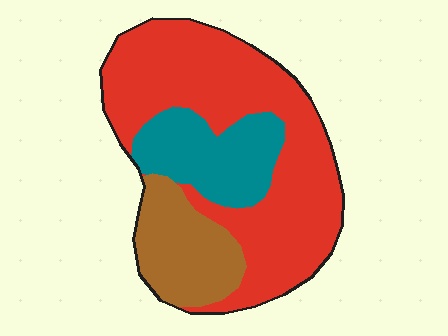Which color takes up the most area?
Red, at roughly 60%.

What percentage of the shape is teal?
Teal takes up about one fifth (1/5) of the shape.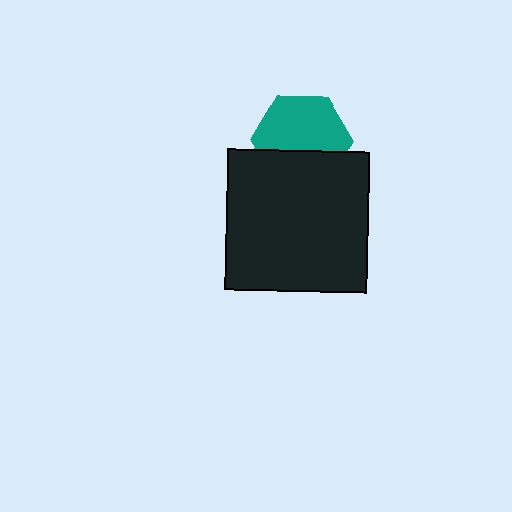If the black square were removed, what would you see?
You would see the complete teal hexagon.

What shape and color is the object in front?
The object in front is a black square.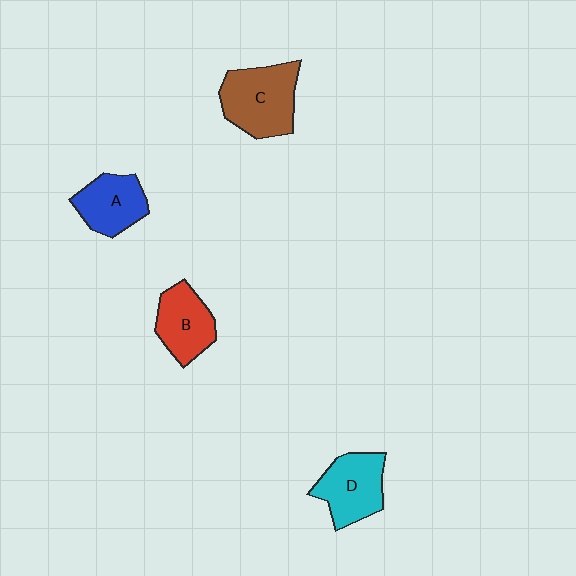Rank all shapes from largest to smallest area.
From largest to smallest: C (brown), D (cyan), B (red), A (blue).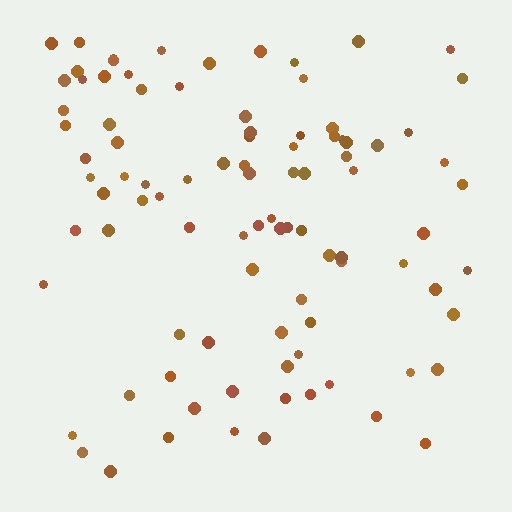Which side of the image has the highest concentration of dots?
The top.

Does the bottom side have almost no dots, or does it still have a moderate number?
Still a moderate number, just noticeably fewer than the top.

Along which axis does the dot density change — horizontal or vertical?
Vertical.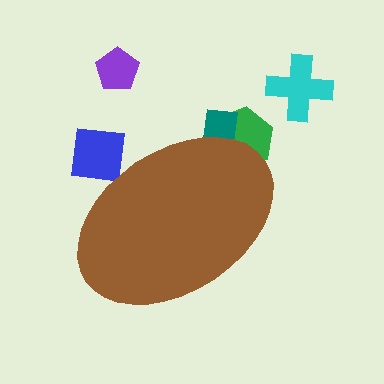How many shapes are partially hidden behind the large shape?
3 shapes are partially hidden.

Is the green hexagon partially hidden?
Yes, the green hexagon is partially hidden behind the brown ellipse.